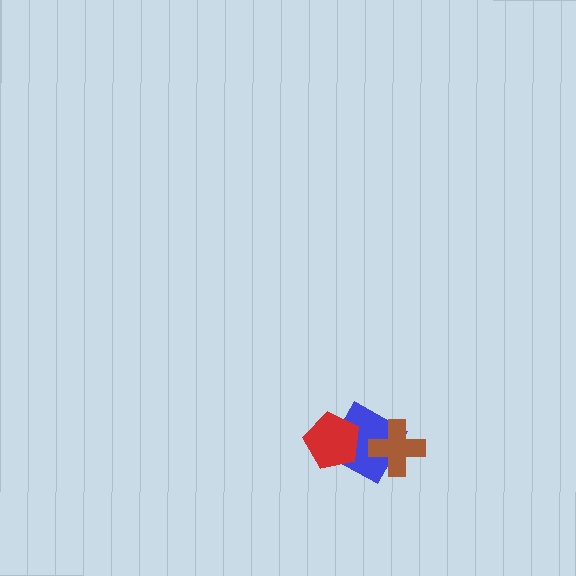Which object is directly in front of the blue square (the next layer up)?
The red pentagon is directly in front of the blue square.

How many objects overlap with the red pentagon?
1 object overlaps with the red pentagon.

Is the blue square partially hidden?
Yes, it is partially covered by another shape.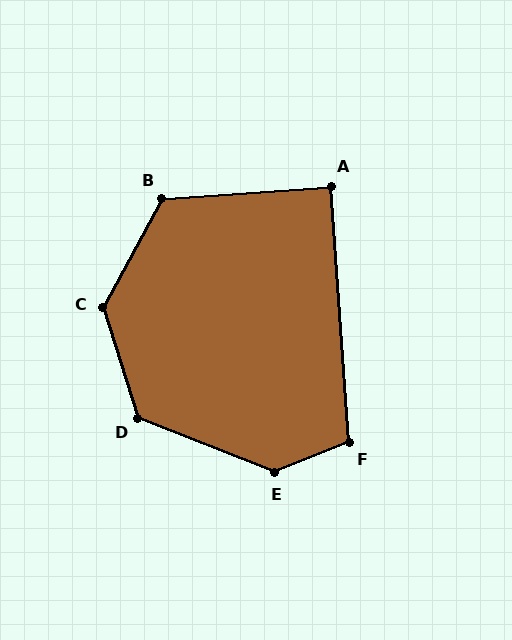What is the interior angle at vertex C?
Approximately 134 degrees (obtuse).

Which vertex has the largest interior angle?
E, at approximately 136 degrees.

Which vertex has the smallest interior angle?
A, at approximately 90 degrees.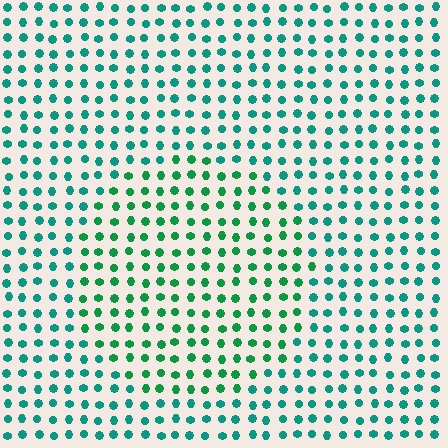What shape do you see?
I see a circle.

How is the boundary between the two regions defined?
The boundary is defined purely by a slight shift in hue (about 29 degrees). Spacing, size, and orientation are identical on both sides.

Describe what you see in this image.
The image is filled with small teal elements in a uniform arrangement. A circle-shaped region is visible where the elements are tinted to a slightly different hue, forming a subtle color boundary.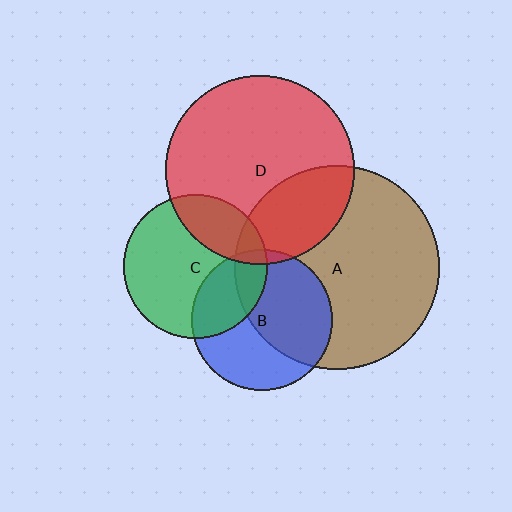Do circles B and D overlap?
Yes.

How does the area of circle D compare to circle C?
Approximately 1.7 times.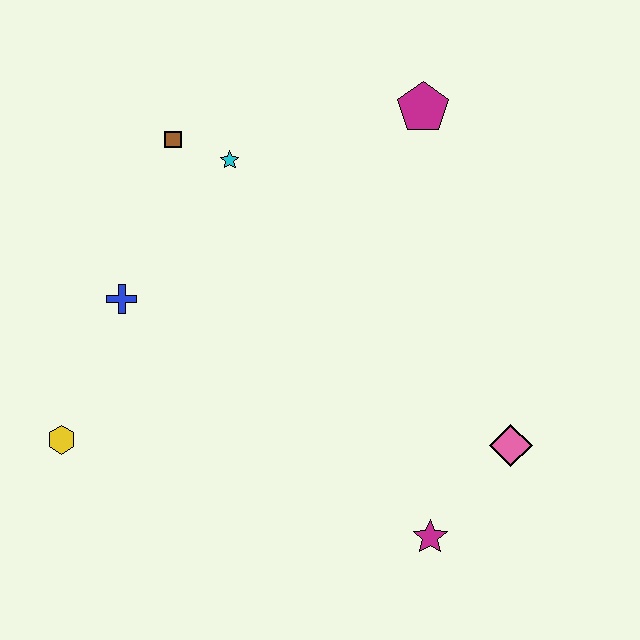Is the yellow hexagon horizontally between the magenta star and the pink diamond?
No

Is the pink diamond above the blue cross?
No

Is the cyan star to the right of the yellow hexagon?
Yes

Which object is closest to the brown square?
The cyan star is closest to the brown square.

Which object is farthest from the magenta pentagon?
The yellow hexagon is farthest from the magenta pentagon.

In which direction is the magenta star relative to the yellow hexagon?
The magenta star is to the right of the yellow hexagon.